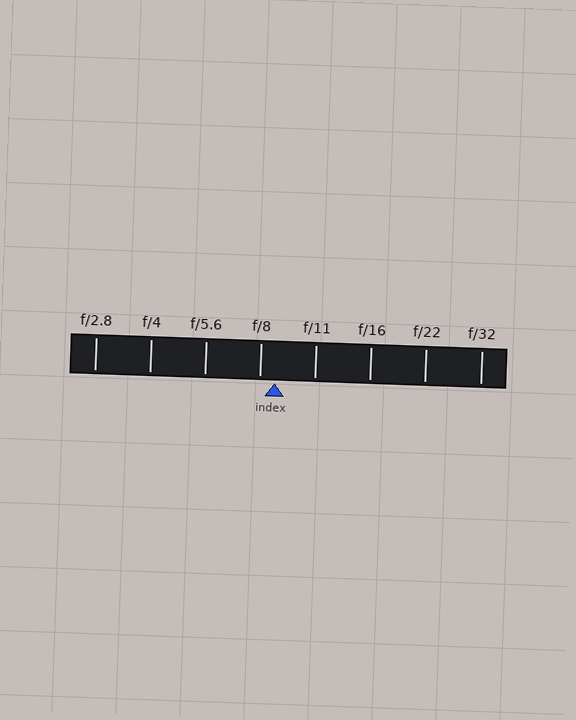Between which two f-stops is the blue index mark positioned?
The index mark is between f/8 and f/11.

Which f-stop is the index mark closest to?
The index mark is closest to f/8.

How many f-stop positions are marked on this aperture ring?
There are 8 f-stop positions marked.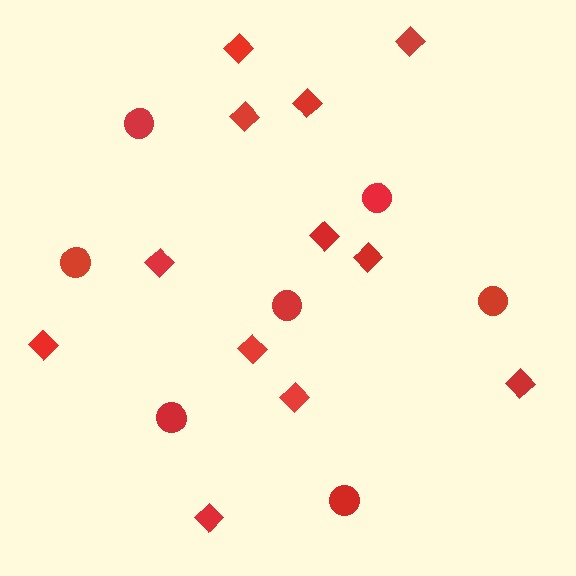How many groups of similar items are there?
There are 2 groups: one group of circles (7) and one group of diamonds (12).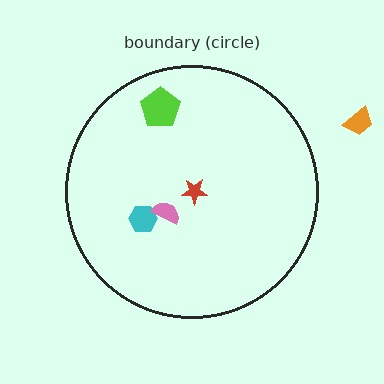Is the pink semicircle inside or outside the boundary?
Inside.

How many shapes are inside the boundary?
4 inside, 1 outside.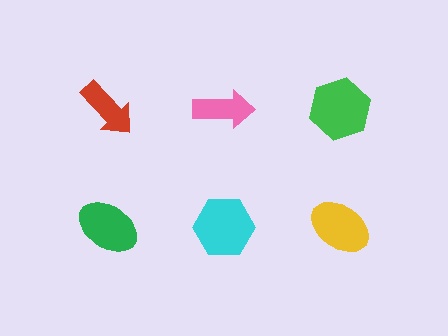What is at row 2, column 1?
A green ellipse.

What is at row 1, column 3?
A green hexagon.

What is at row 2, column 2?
A cyan hexagon.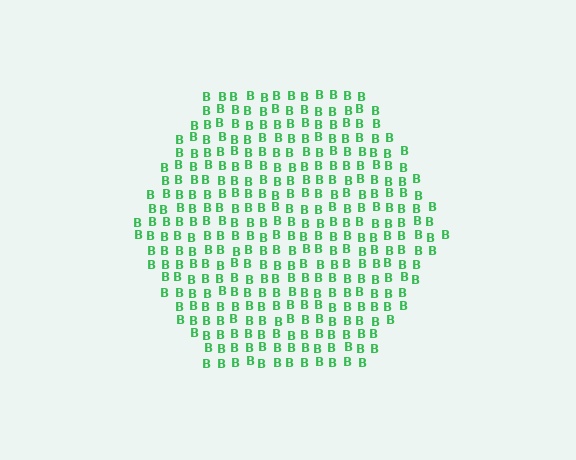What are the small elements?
The small elements are letter B's.